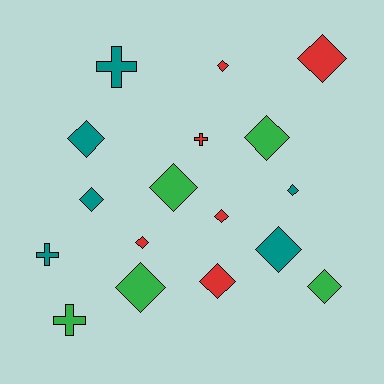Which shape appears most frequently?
Diamond, with 13 objects.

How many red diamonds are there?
There are 5 red diamonds.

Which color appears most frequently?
Red, with 6 objects.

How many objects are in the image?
There are 17 objects.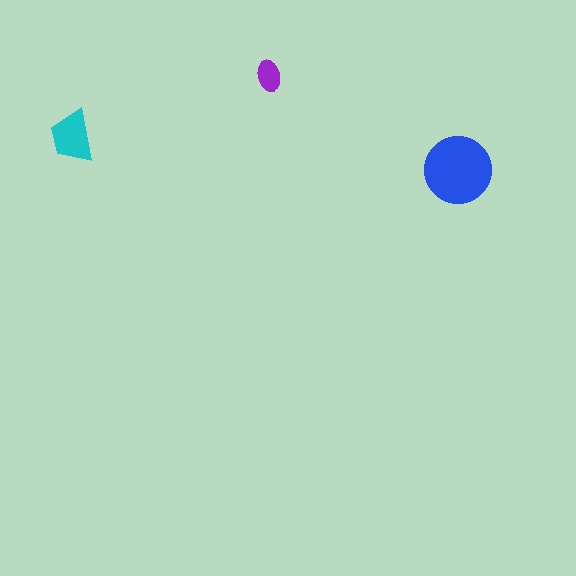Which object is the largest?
The blue circle.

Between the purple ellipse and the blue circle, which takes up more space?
The blue circle.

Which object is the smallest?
The purple ellipse.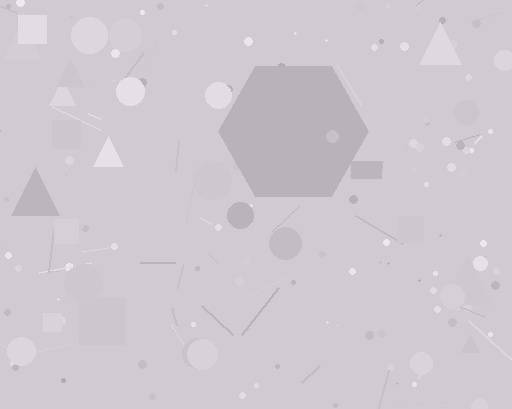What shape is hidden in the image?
A hexagon is hidden in the image.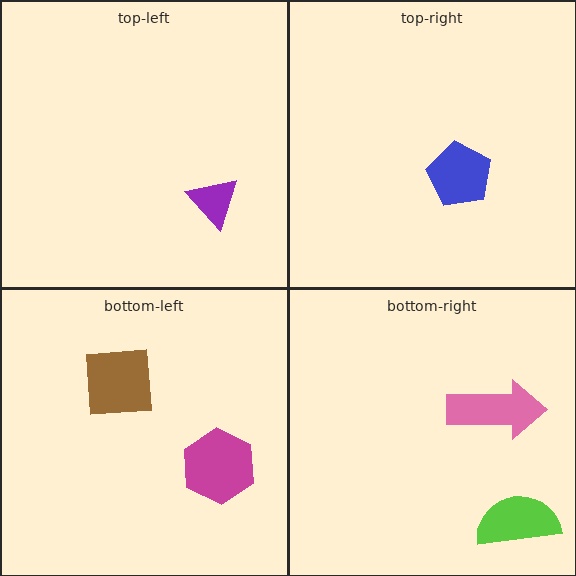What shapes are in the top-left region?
The purple triangle.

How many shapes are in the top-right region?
1.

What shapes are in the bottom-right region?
The pink arrow, the lime semicircle.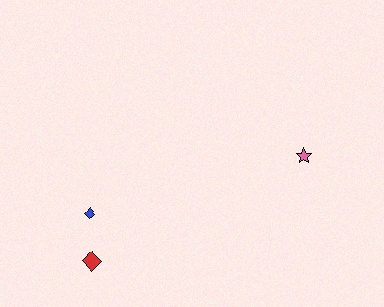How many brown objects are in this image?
There are no brown objects.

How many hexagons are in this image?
There are no hexagons.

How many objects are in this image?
There are 3 objects.